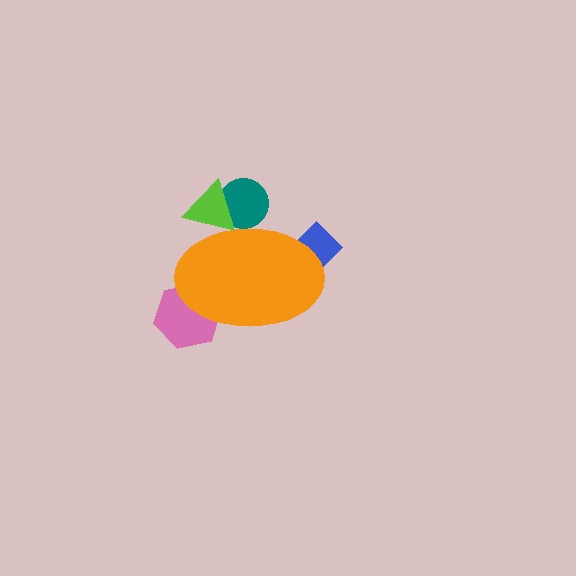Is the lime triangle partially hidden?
Yes, the lime triangle is partially hidden behind the orange ellipse.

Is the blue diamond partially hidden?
Yes, the blue diamond is partially hidden behind the orange ellipse.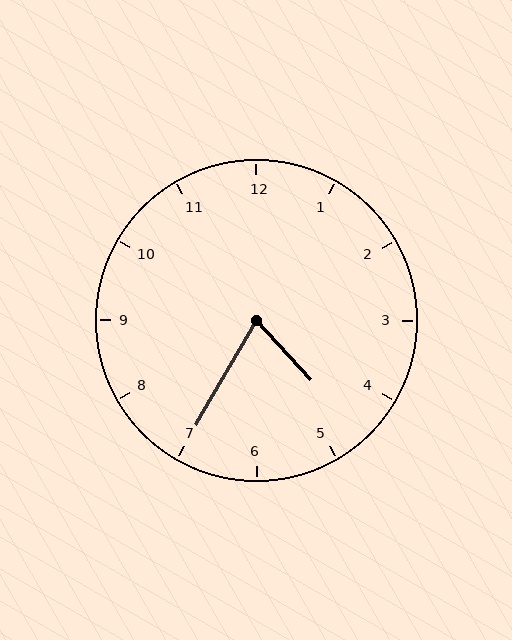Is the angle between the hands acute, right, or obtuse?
It is acute.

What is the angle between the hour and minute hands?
Approximately 72 degrees.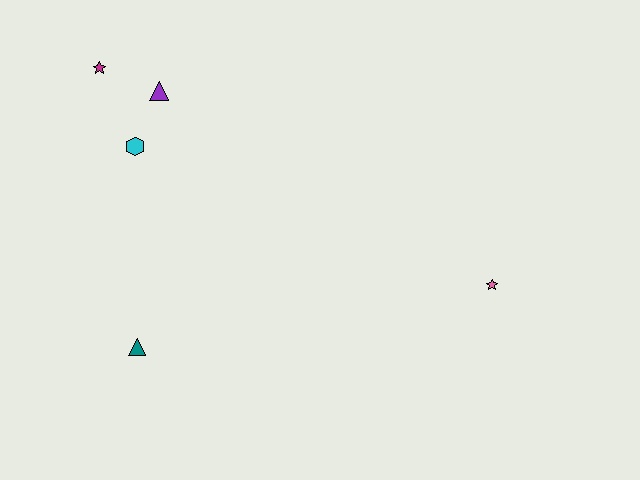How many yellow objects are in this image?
There are no yellow objects.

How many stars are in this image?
There are 2 stars.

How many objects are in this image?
There are 5 objects.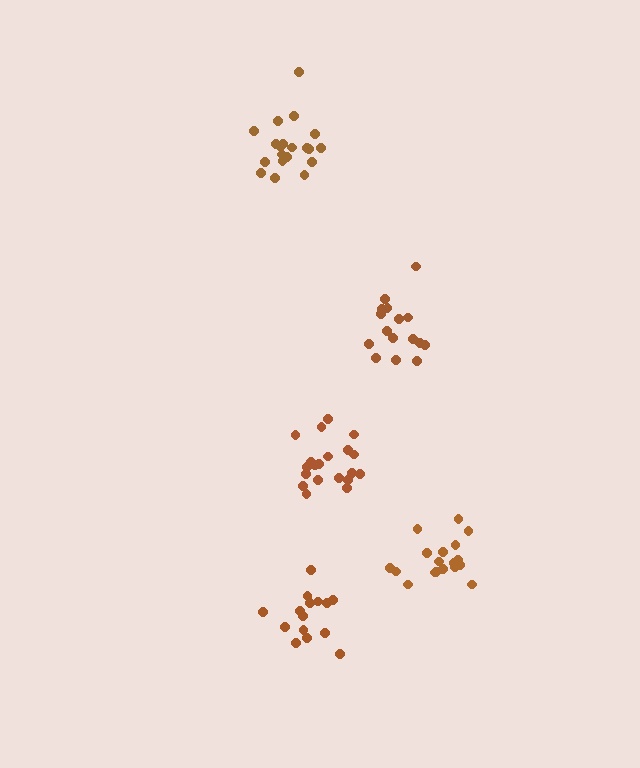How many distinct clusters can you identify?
There are 5 distinct clusters.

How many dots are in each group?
Group 1: 20 dots, Group 2: 18 dots, Group 3: 20 dots, Group 4: 17 dots, Group 5: 15 dots (90 total).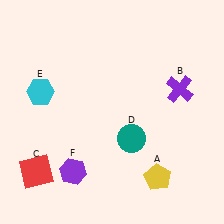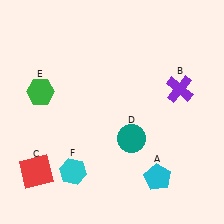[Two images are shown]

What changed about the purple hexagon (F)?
In Image 1, F is purple. In Image 2, it changed to cyan.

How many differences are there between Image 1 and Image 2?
There are 3 differences between the two images.